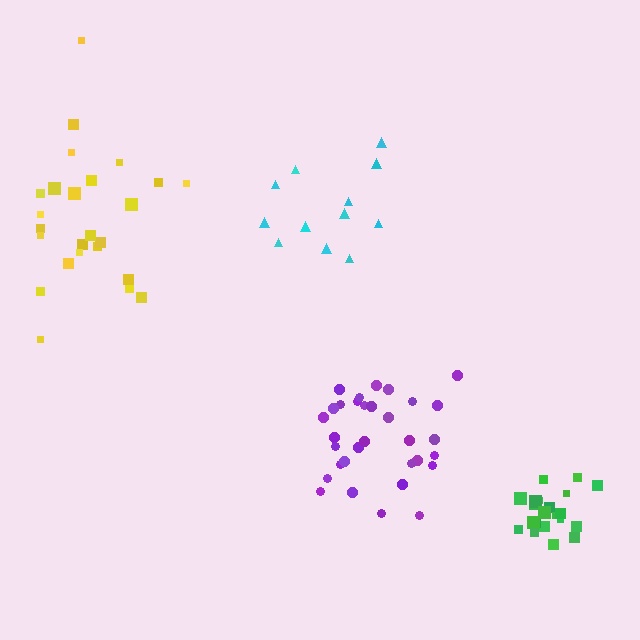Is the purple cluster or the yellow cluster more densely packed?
Purple.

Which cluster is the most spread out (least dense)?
Yellow.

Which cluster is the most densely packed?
Green.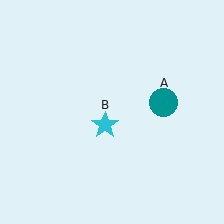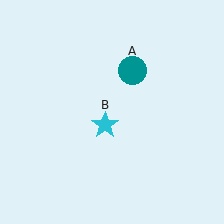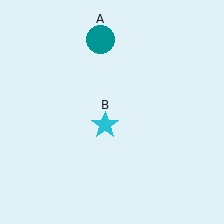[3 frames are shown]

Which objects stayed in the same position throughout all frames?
Cyan star (object B) remained stationary.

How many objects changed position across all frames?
1 object changed position: teal circle (object A).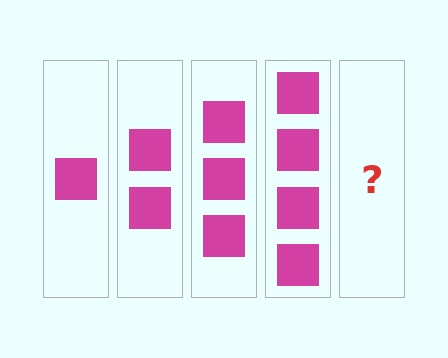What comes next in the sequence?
The next element should be 5 squares.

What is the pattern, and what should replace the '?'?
The pattern is that each step adds one more square. The '?' should be 5 squares.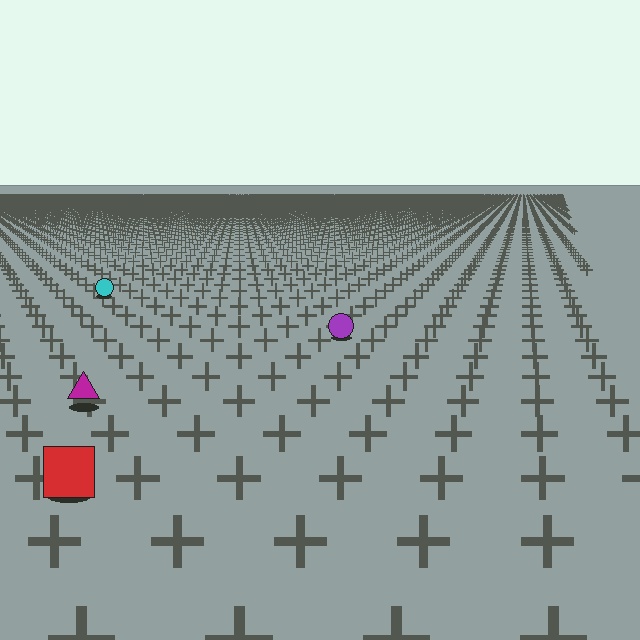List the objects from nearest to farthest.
From nearest to farthest: the red square, the magenta triangle, the purple circle, the cyan circle.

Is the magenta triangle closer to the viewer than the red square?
No. The red square is closer — you can tell from the texture gradient: the ground texture is coarser near it.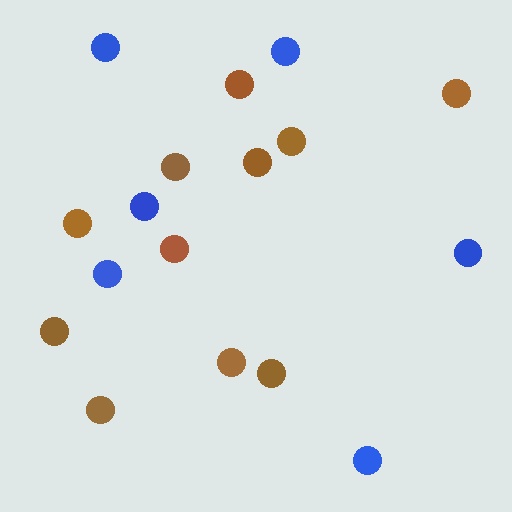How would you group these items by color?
There are 2 groups: one group of brown circles (11) and one group of blue circles (6).